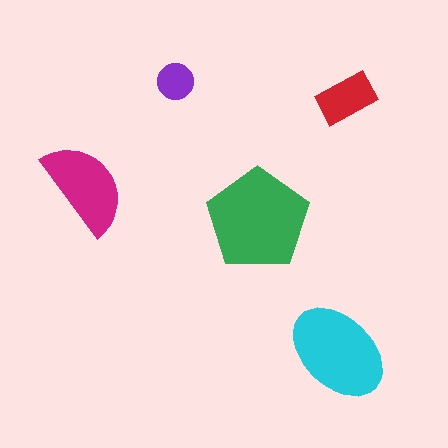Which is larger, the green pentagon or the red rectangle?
The green pentagon.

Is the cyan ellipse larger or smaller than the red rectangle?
Larger.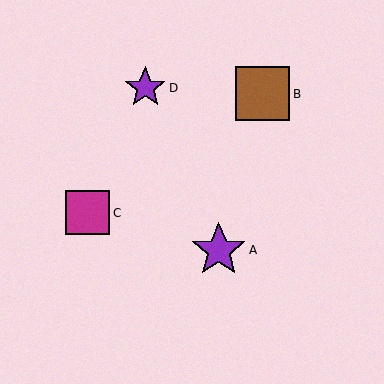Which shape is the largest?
The purple star (labeled A) is the largest.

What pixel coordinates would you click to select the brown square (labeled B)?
Click at (263, 94) to select the brown square B.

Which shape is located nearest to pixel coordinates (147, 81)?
The purple star (labeled D) at (145, 88) is nearest to that location.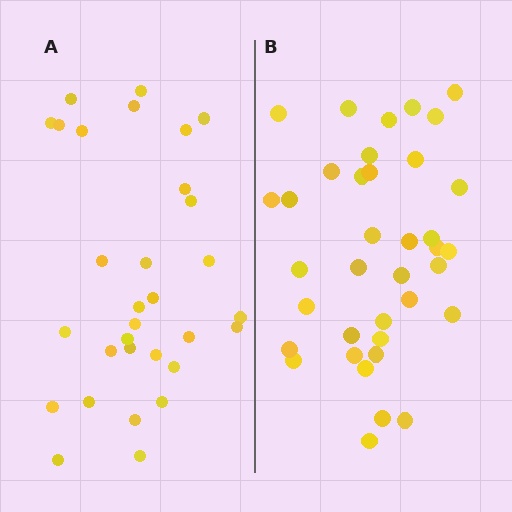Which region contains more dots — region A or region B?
Region B (the right region) has more dots.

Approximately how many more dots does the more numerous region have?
Region B has about 6 more dots than region A.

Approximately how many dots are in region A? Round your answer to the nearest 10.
About 30 dots. (The exact count is 31, which rounds to 30.)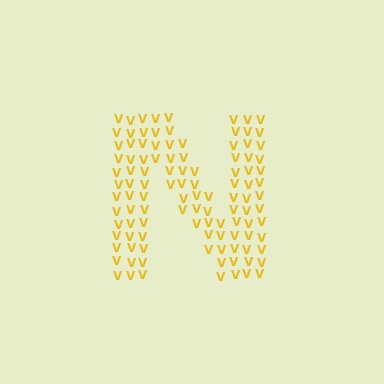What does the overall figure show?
The overall figure shows the letter N.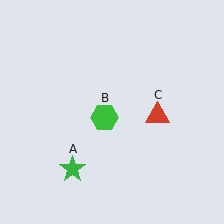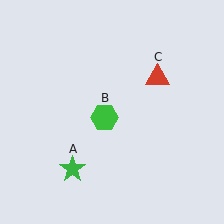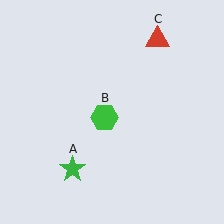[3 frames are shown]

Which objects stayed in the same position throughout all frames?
Green star (object A) and green hexagon (object B) remained stationary.